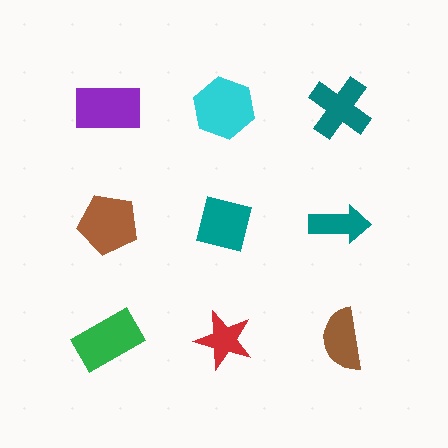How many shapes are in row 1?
3 shapes.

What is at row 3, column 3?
A brown semicircle.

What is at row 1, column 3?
A teal cross.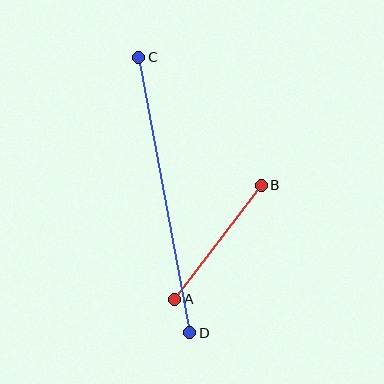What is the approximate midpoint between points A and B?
The midpoint is at approximately (218, 242) pixels.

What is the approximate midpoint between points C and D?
The midpoint is at approximately (164, 195) pixels.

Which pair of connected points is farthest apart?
Points C and D are farthest apart.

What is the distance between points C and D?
The distance is approximately 281 pixels.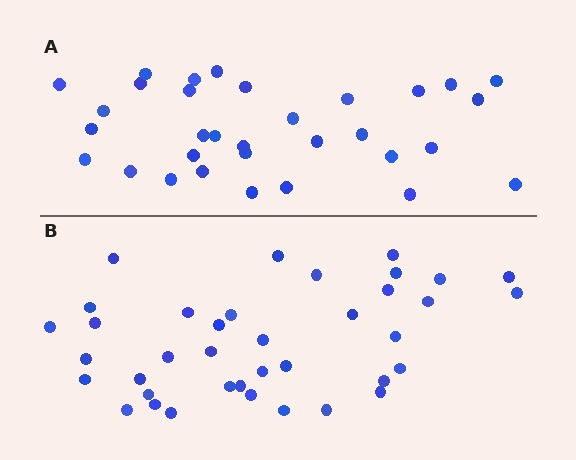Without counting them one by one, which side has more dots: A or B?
Region B (the bottom region) has more dots.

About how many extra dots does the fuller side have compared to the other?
Region B has about 6 more dots than region A.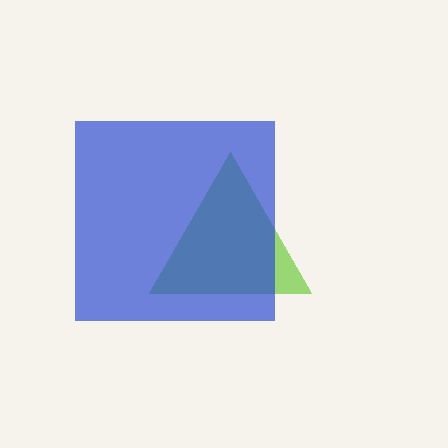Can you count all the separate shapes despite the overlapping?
Yes, there are 2 separate shapes.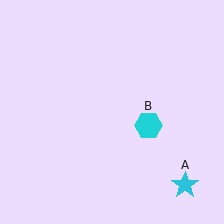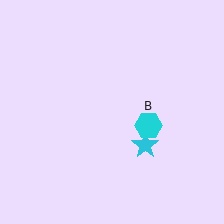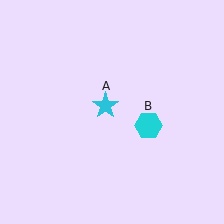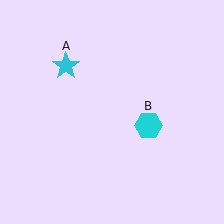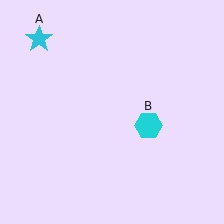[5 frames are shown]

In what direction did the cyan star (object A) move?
The cyan star (object A) moved up and to the left.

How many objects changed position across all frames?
1 object changed position: cyan star (object A).